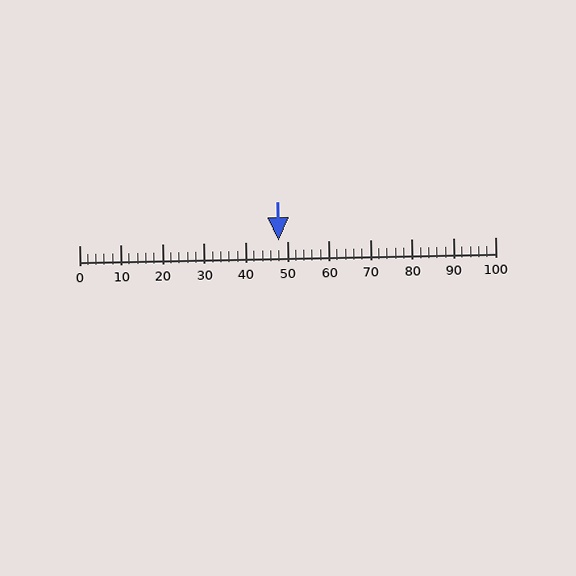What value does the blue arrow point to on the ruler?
The blue arrow points to approximately 48.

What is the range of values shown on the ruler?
The ruler shows values from 0 to 100.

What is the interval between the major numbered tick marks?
The major tick marks are spaced 10 units apart.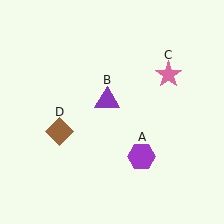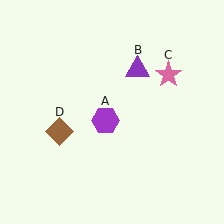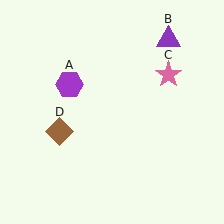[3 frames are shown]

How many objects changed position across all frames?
2 objects changed position: purple hexagon (object A), purple triangle (object B).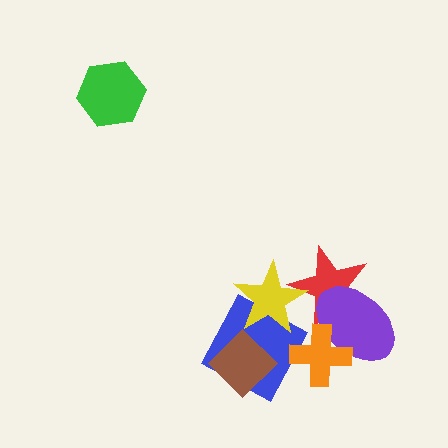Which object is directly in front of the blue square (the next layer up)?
The brown diamond is directly in front of the blue square.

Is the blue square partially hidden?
Yes, it is partially covered by another shape.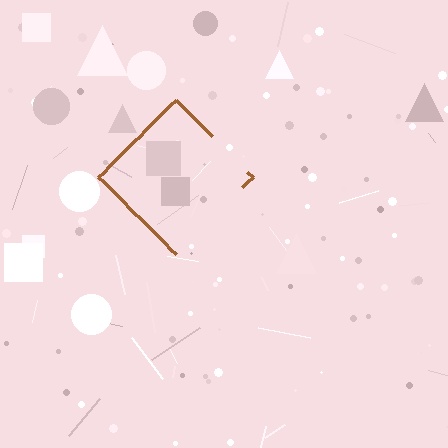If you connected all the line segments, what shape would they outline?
They would outline a diamond.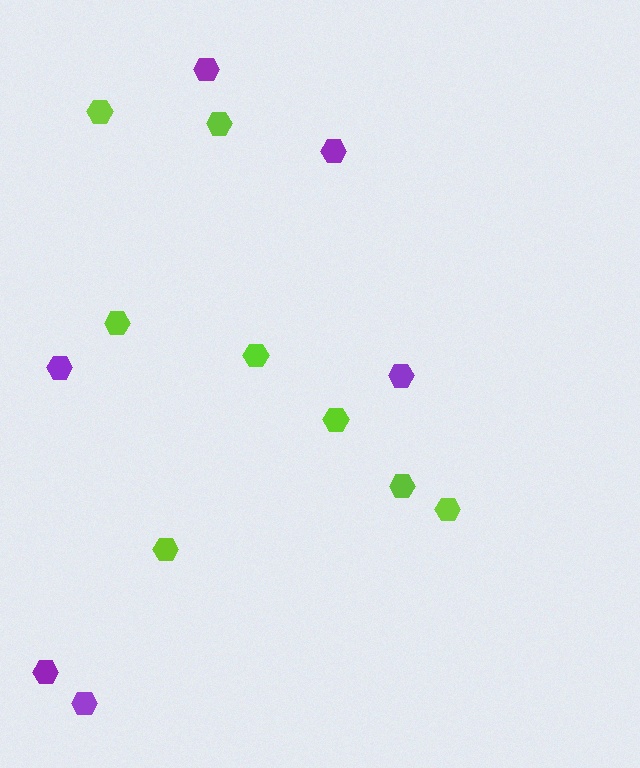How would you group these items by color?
There are 2 groups: one group of lime hexagons (8) and one group of purple hexagons (6).